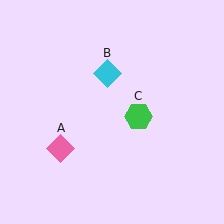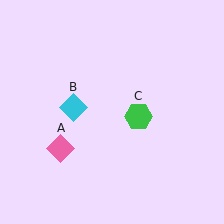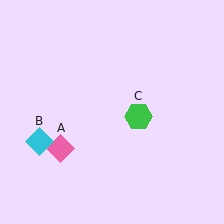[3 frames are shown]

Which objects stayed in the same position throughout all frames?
Pink diamond (object A) and green hexagon (object C) remained stationary.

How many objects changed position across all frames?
1 object changed position: cyan diamond (object B).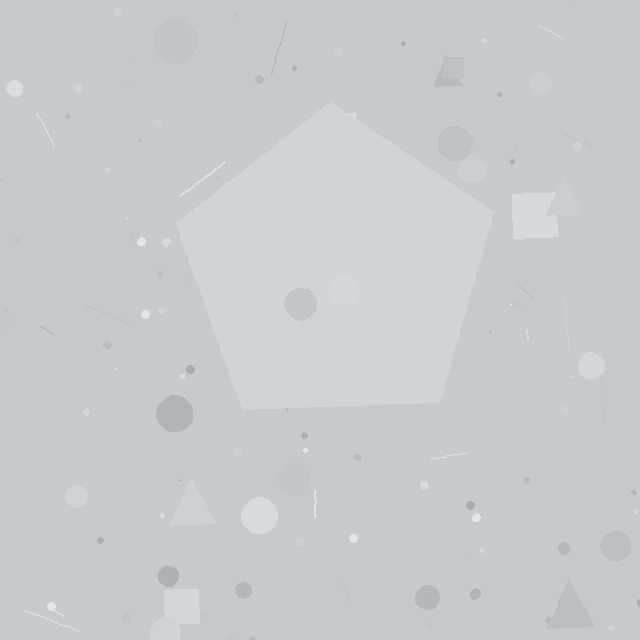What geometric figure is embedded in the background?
A pentagon is embedded in the background.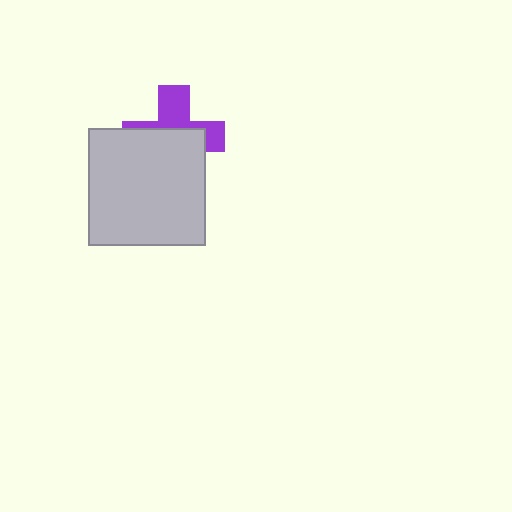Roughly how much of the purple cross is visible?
A small part of it is visible (roughly 42%).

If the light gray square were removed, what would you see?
You would see the complete purple cross.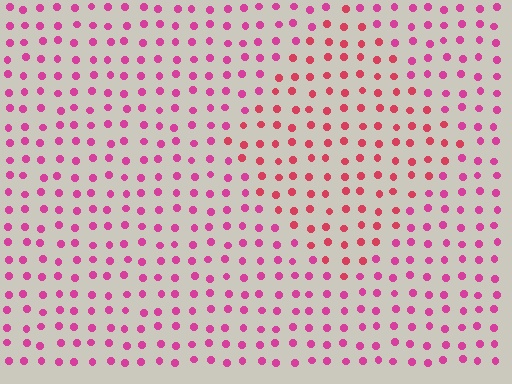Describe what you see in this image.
The image is filled with small magenta elements in a uniform arrangement. A diamond-shaped region is visible where the elements are tinted to a slightly different hue, forming a subtle color boundary.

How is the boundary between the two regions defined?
The boundary is defined purely by a slight shift in hue (about 26 degrees). Spacing, size, and orientation are identical on both sides.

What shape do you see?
I see a diamond.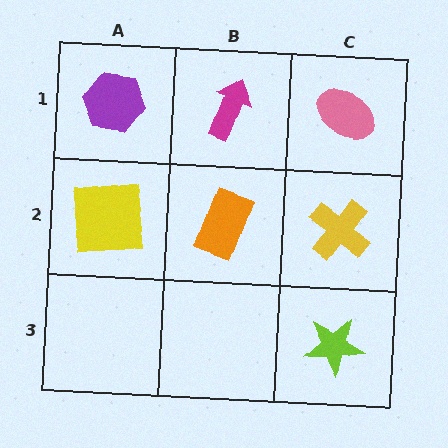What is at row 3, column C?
A lime star.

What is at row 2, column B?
An orange rectangle.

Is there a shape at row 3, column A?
No, that cell is empty.